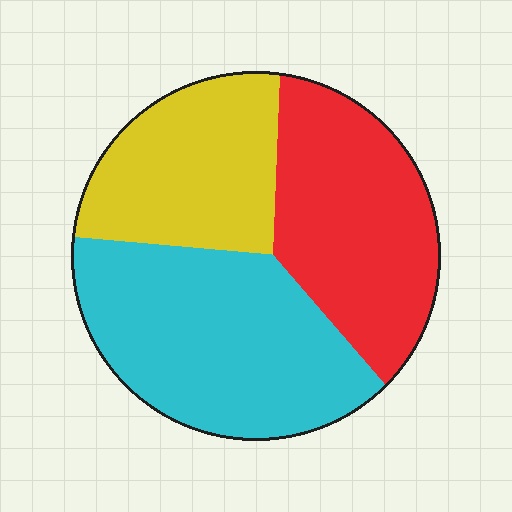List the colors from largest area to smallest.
From largest to smallest: cyan, red, yellow.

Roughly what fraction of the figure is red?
Red takes up between a sixth and a third of the figure.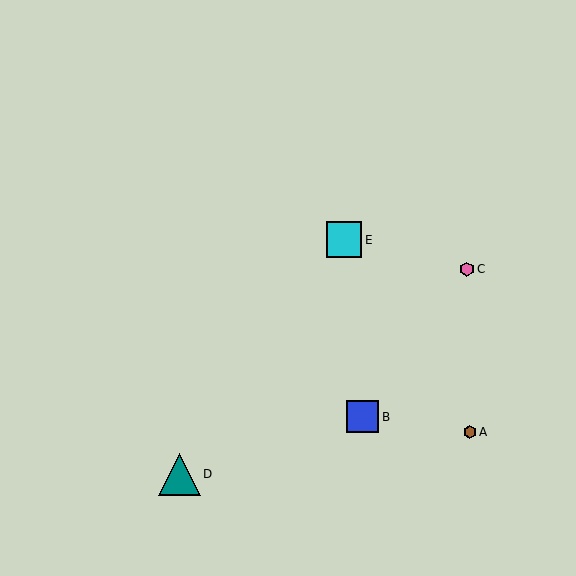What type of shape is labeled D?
Shape D is a teal triangle.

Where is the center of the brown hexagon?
The center of the brown hexagon is at (470, 432).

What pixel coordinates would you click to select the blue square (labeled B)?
Click at (362, 417) to select the blue square B.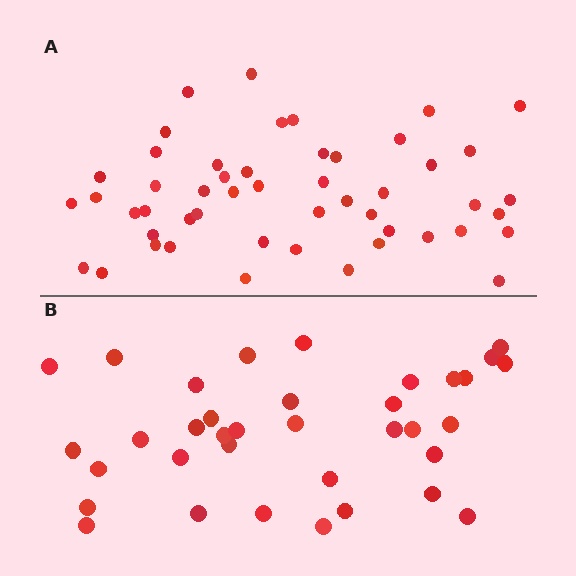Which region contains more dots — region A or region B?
Region A (the top region) has more dots.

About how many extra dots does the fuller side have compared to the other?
Region A has approximately 15 more dots than region B.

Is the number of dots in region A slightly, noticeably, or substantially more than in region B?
Region A has noticeably more, but not dramatically so. The ratio is roughly 1.4 to 1.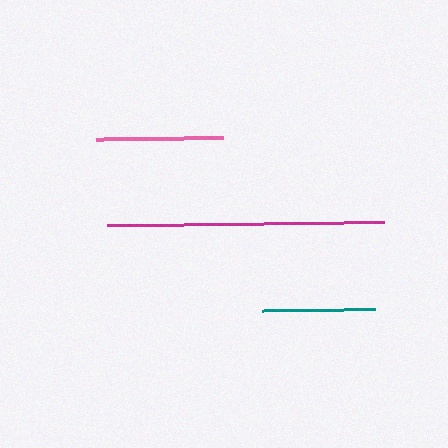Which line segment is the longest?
The magenta line is the longest at approximately 277 pixels.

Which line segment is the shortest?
The teal line is the shortest at approximately 113 pixels.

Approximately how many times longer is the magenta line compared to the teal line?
The magenta line is approximately 2.5 times the length of the teal line.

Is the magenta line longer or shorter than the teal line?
The magenta line is longer than the teal line.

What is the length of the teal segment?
The teal segment is approximately 113 pixels long.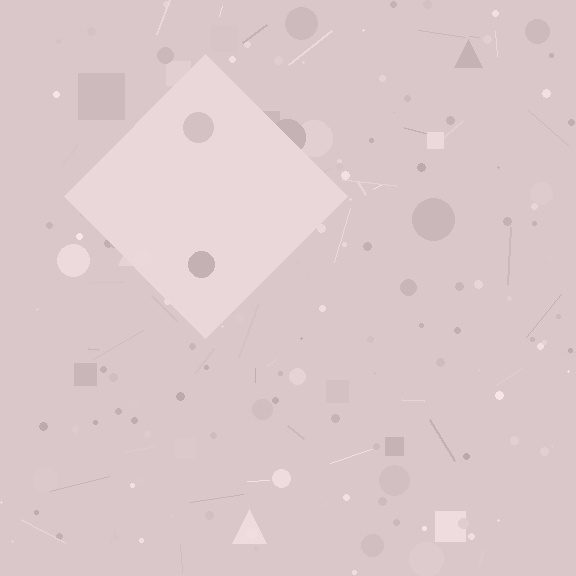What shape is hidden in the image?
A diamond is hidden in the image.